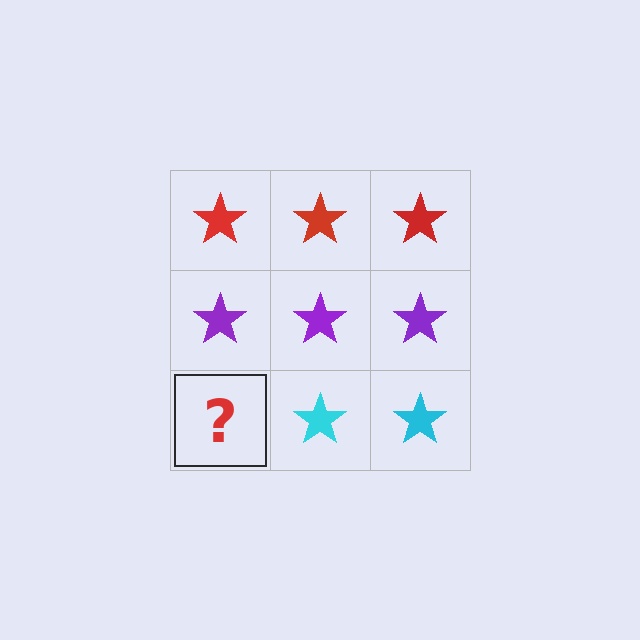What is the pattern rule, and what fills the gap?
The rule is that each row has a consistent color. The gap should be filled with a cyan star.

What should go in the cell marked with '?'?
The missing cell should contain a cyan star.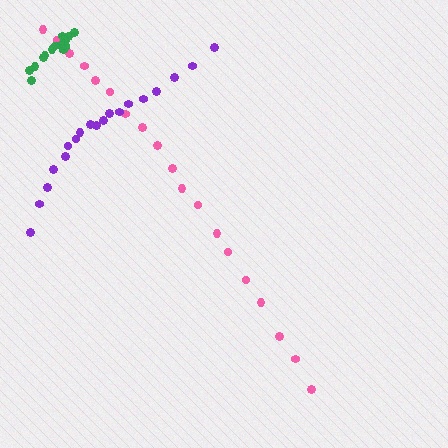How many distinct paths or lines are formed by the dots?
There are 3 distinct paths.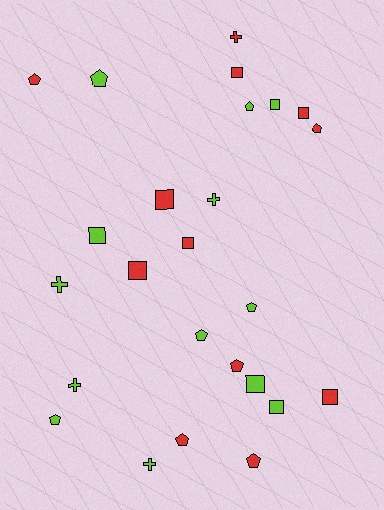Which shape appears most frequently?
Pentagon, with 10 objects.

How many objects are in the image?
There are 25 objects.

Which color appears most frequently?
Lime, with 13 objects.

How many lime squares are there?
There are 4 lime squares.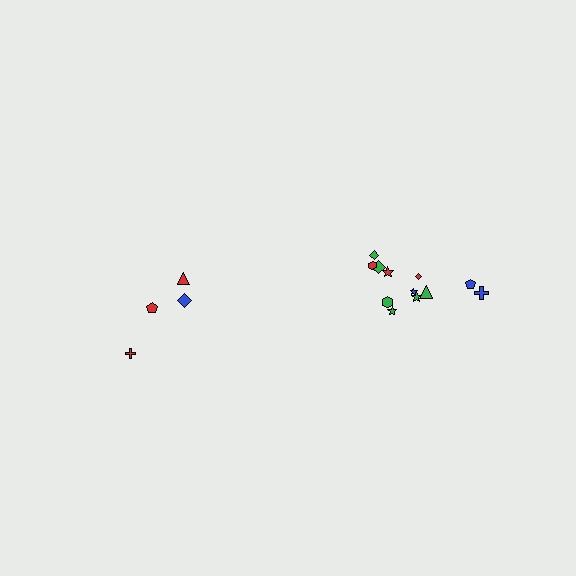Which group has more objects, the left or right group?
The right group.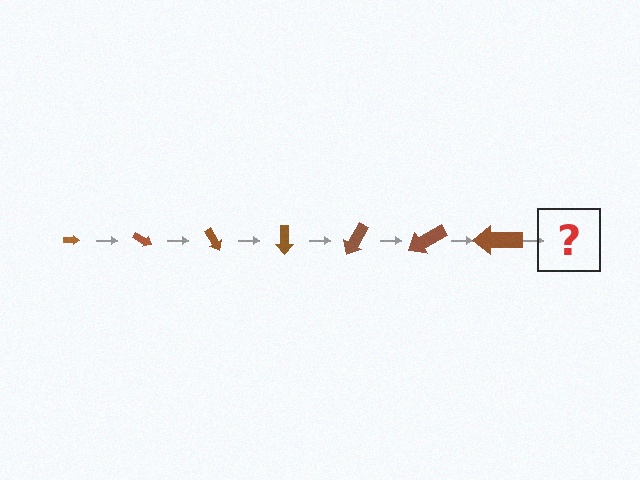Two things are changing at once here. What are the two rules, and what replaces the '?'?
The two rules are that the arrow grows larger each step and it rotates 30 degrees each step. The '?' should be an arrow, larger than the previous one and rotated 210 degrees from the start.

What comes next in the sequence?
The next element should be an arrow, larger than the previous one and rotated 210 degrees from the start.